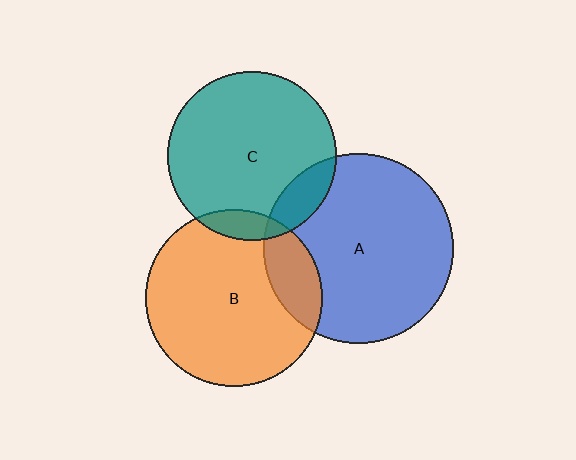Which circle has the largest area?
Circle A (blue).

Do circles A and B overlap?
Yes.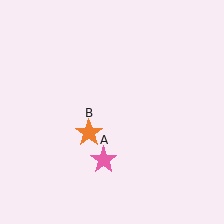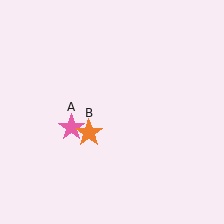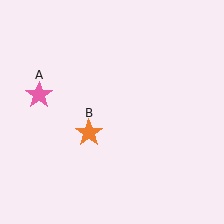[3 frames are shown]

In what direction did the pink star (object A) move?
The pink star (object A) moved up and to the left.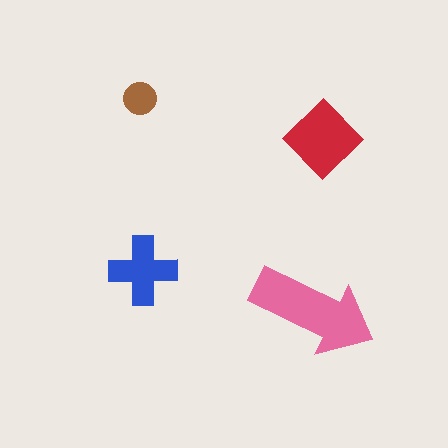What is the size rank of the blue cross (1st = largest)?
3rd.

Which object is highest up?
The brown circle is topmost.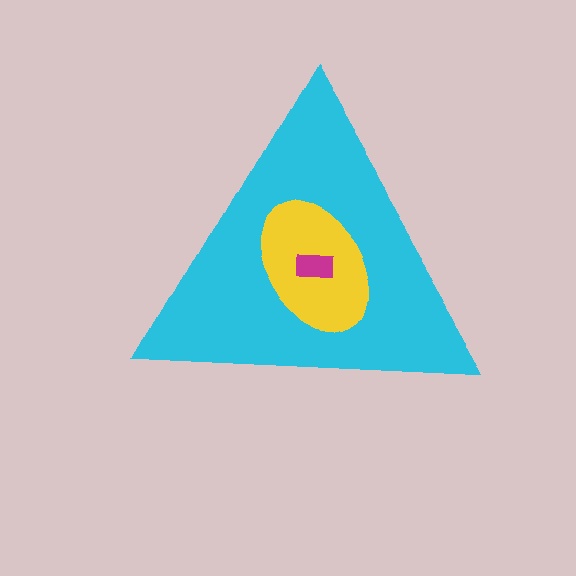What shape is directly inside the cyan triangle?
The yellow ellipse.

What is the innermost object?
The magenta rectangle.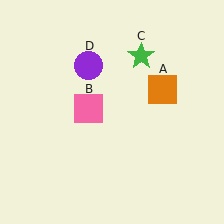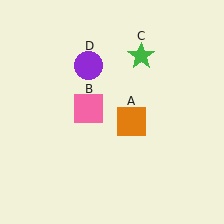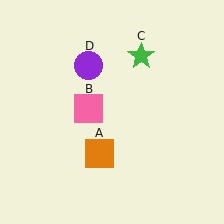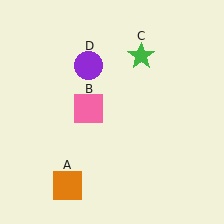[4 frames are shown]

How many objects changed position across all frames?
1 object changed position: orange square (object A).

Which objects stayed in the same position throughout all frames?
Pink square (object B) and green star (object C) and purple circle (object D) remained stationary.